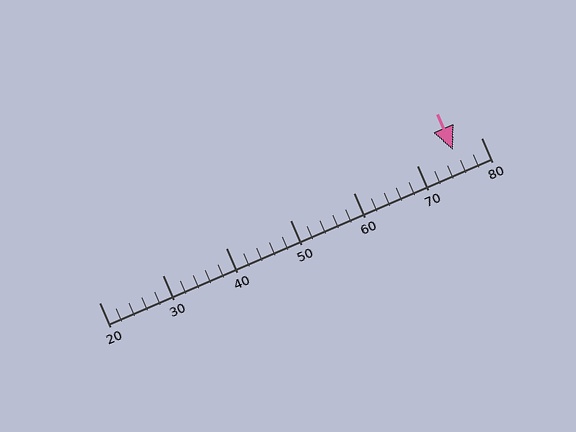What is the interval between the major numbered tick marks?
The major tick marks are spaced 10 units apart.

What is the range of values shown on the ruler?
The ruler shows values from 20 to 80.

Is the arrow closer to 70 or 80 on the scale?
The arrow is closer to 80.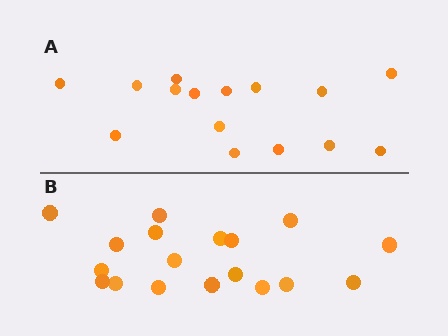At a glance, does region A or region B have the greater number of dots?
Region B (the bottom region) has more dots.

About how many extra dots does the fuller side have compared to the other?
Region B has just a few more — roughly 2 or 3 more dots than region A.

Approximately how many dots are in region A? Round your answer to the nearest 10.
About 20 dots. (The exact count is 15, which rounds to 20.)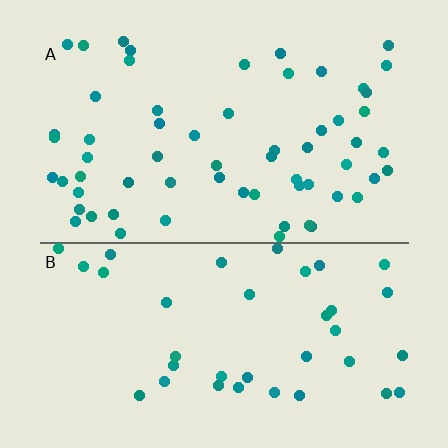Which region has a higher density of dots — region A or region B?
A (the top).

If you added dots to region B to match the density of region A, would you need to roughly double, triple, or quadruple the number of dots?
Approximately double.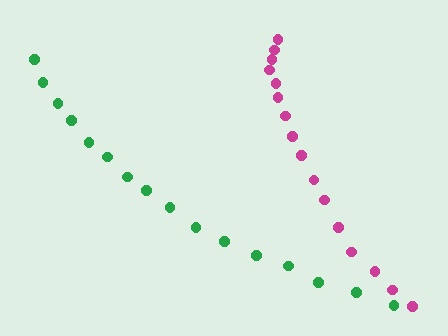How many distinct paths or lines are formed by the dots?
There are 2 distinct paths.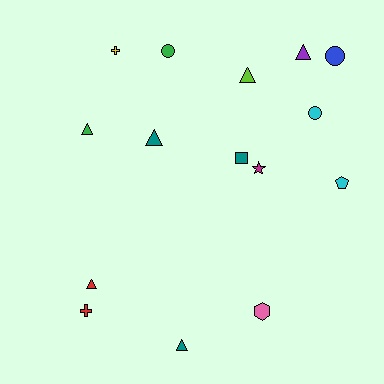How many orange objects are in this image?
There are no orange objects.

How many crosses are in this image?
There are 2 crosses.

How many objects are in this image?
There are 15 objects.